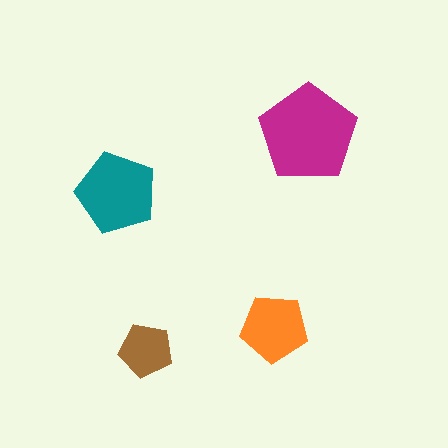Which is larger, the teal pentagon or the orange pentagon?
The teal one.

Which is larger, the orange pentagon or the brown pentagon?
The orange one.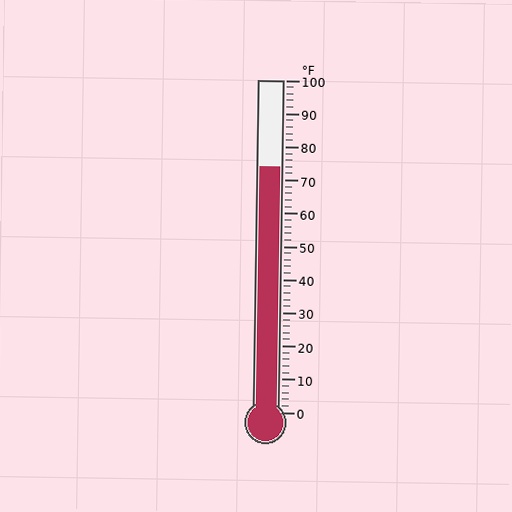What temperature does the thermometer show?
The thermometer shows approximately 74°F.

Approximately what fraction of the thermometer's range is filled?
The thermometer is filled to approximately 75% of its range.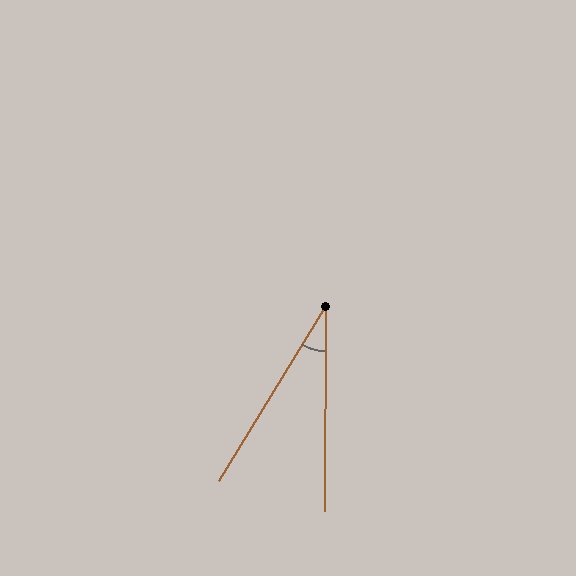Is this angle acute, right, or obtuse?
It is acute.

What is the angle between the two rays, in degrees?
Approximately 31 degrees.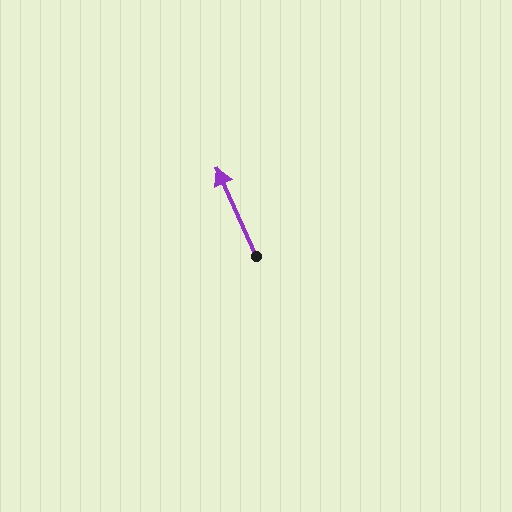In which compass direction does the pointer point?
Northwest.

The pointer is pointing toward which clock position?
Roughly 11 o'clock.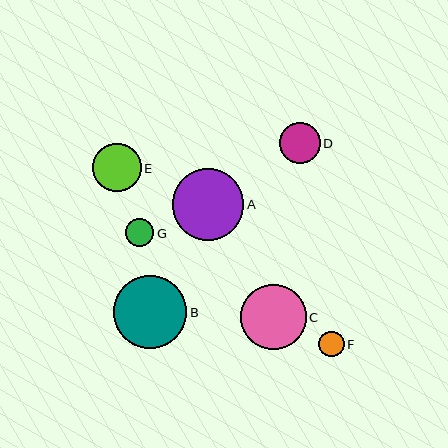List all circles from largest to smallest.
From largest to smallest: B, A, C, E, D, G, F.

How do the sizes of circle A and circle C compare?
Circle A and circle C are approximately the same size.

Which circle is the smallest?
Circle F is the smallest with a size of approximately 25 pixels.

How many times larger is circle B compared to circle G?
Circle B is approximately 2.6 times the size of circle G.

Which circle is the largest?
Circle B is the largest with a size of approximately 73 pixels.